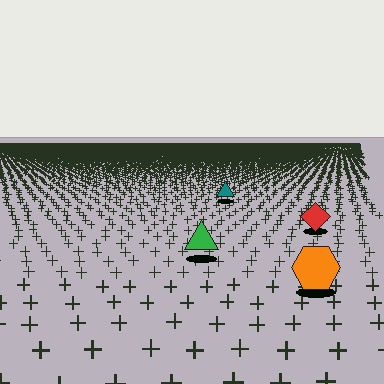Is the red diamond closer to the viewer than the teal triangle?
Yes. The red diamond is closer — you can tell from the texture gradient: the ground texture is coarser near it.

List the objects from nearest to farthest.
From nearest to farthest: the orange hexagon, the green triangle, the red diamond, the teal triangle.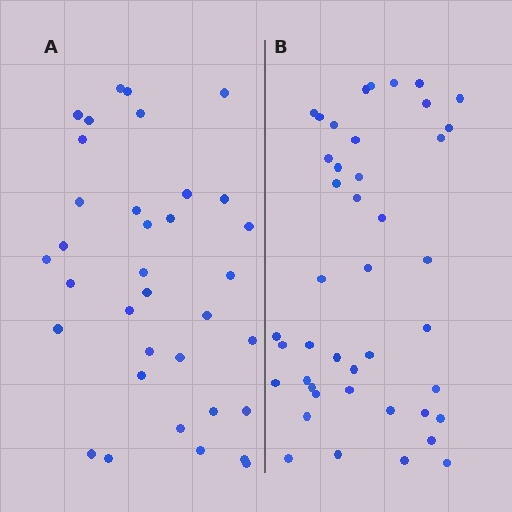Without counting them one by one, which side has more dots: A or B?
Region B (the right region) has more dots.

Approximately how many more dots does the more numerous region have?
Region B has roughly 8 or so more dots than region A.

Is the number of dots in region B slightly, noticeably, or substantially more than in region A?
Region B has only slightly more — the two regions are fairly close. The ratio is roughly 1.2 to 1.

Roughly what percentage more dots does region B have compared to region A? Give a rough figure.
About 25% more.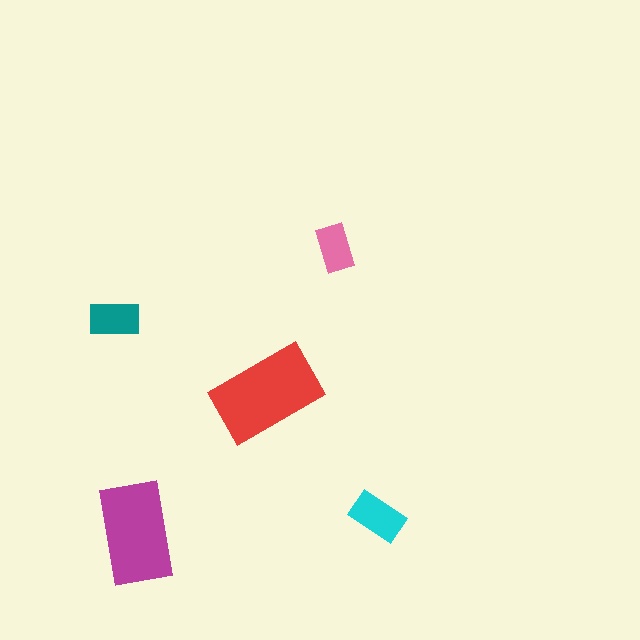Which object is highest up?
The pink rectangle is topmost.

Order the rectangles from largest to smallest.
the red one, the magenta one, the cyan one, the teal one, the pink one.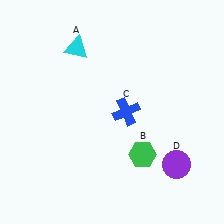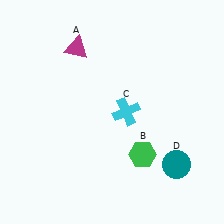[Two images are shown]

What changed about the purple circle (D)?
In Image 1, D is purple. In Image 2, it changed to teal.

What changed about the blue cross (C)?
In Image 1, C is blue. In Image 2, it changed to cyan.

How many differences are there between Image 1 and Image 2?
There are 3 differences between the two images.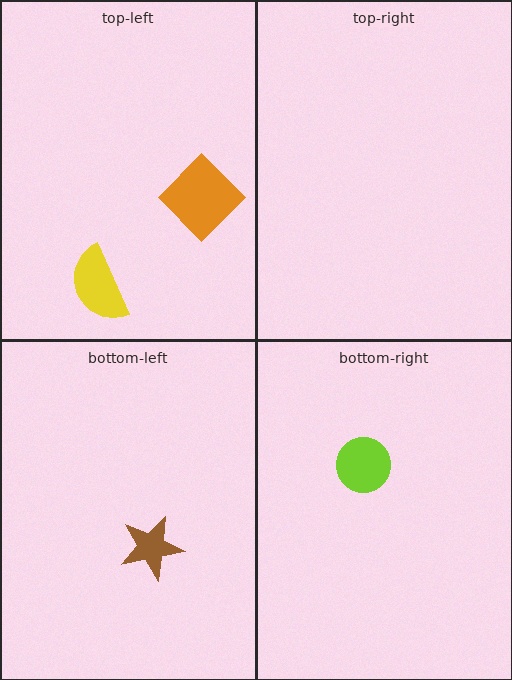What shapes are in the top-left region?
The orange diamond, the yellow semicircle.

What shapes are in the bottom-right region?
The lime circle.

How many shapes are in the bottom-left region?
1.